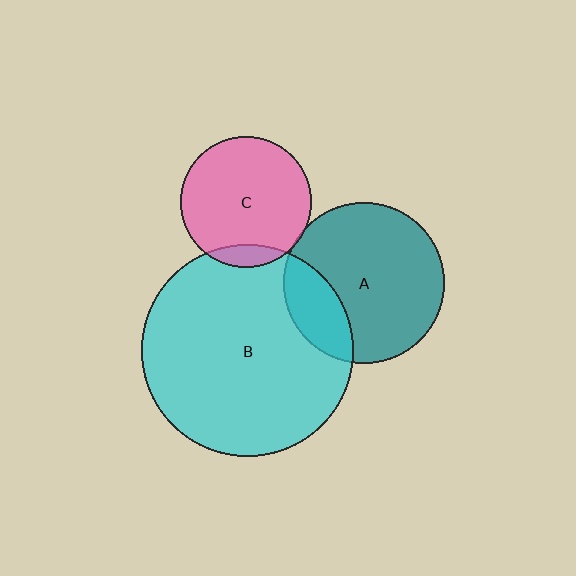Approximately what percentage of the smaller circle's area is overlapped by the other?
Approximately 5%.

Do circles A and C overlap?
Yes.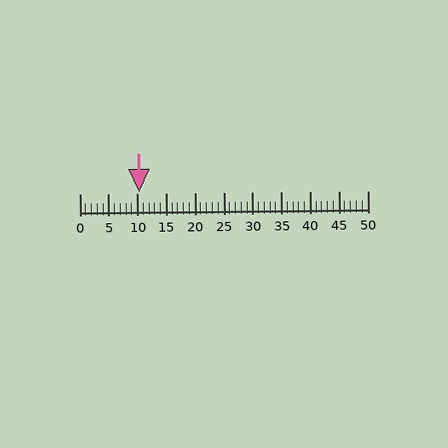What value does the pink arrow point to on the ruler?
The pink arrow points to approximately 10.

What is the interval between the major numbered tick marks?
The major tick marks are spaced 5 units apart.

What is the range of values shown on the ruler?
The ruler shows values from 0 to 50.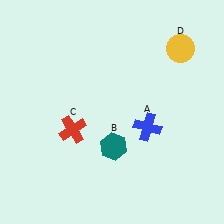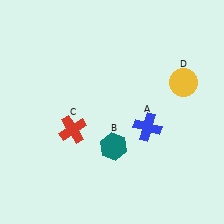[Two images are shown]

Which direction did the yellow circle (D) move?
The yellow circle (D) moved down.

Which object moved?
The yellow circle (D) moved down.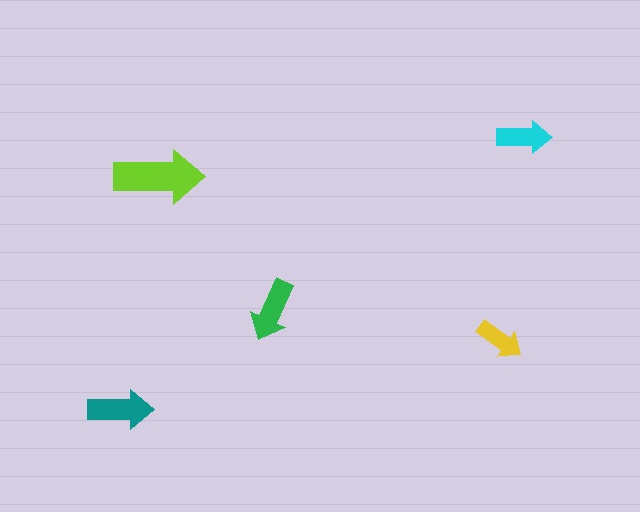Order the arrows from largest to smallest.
the lime one, the teal one, the green one, the cyan one, the yellow one.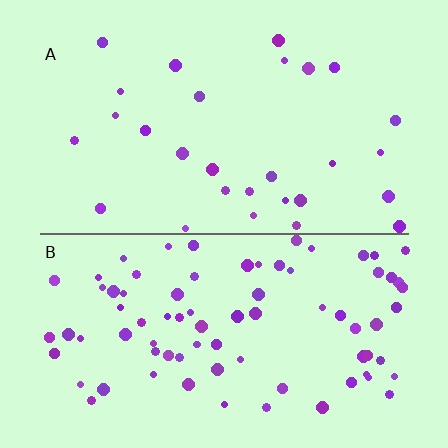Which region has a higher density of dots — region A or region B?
B (the bottom).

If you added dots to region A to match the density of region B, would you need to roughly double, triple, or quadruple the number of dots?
Approximately triple.